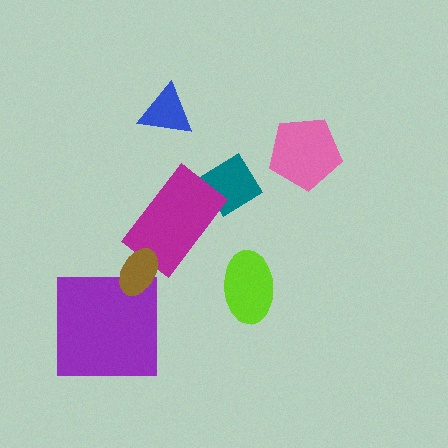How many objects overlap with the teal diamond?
1 object overlaps with the teal diamond.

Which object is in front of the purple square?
The brown ellipse is in front of the purple square.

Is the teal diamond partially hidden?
Yes, it is partially covered by another shape.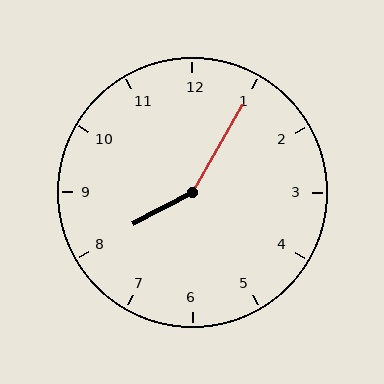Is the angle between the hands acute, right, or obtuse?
It is obtuse.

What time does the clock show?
8:05.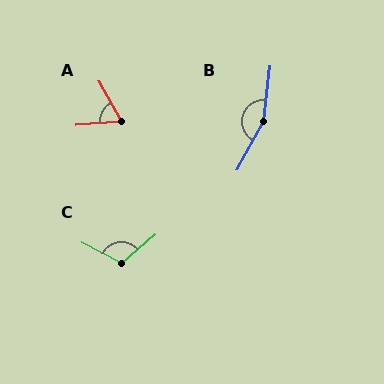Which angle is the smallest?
A, at approximately 66 degrees.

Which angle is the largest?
B, at approximately 158 degrees.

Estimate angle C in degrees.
Approximately 112 degrees.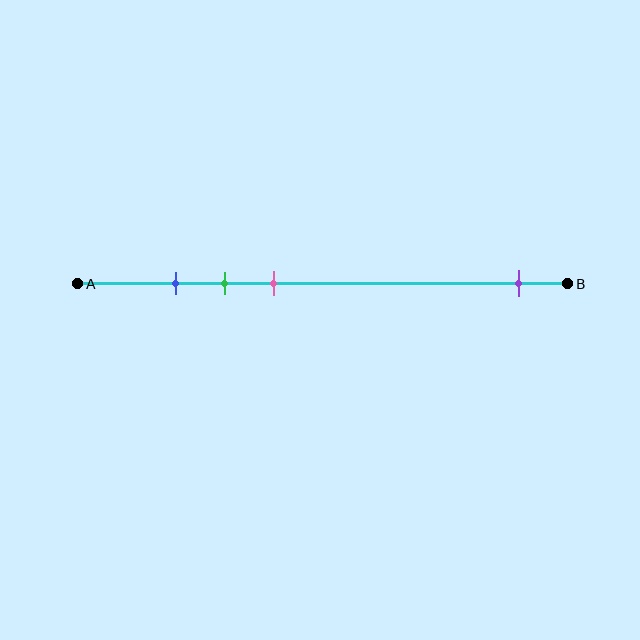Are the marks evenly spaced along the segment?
No, the marks are not evenly spaced.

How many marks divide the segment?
There are 4 marks dividing the segment.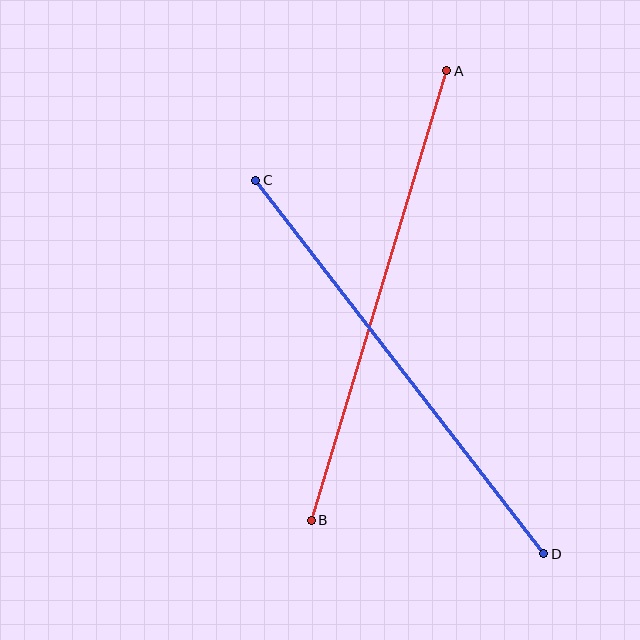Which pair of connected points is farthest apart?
Points C and D are farthest apart.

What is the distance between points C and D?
The distance is approximately 472 pixels.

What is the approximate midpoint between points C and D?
The midpoint is at approximately (400, 367) pixels.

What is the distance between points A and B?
The distance is approximately 470 pixels.